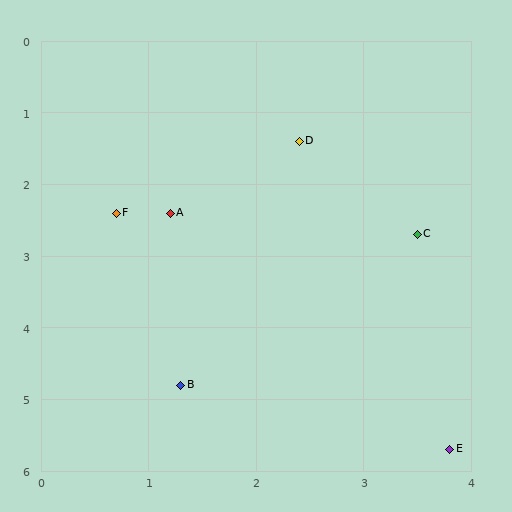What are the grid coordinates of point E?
Point E is at approximately (3.8, 5.7).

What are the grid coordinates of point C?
Point C is at approximately (3.5, 2.7).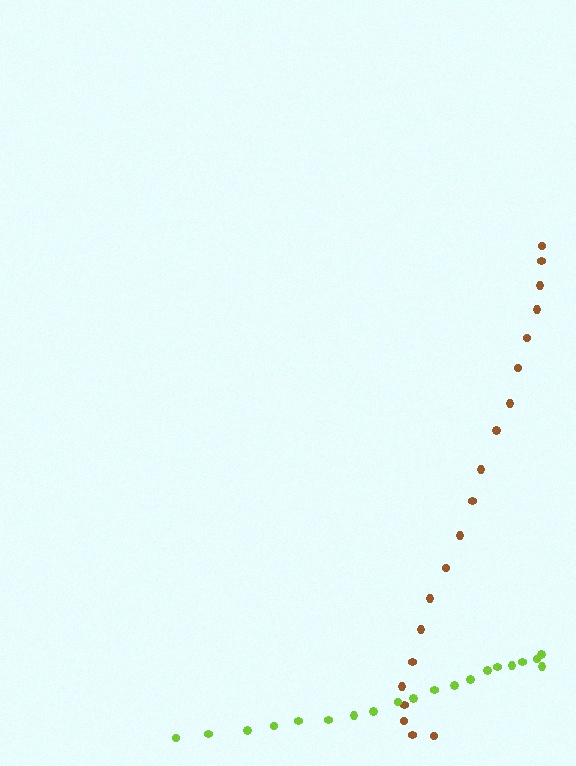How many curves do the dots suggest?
There are 2 distinct paths.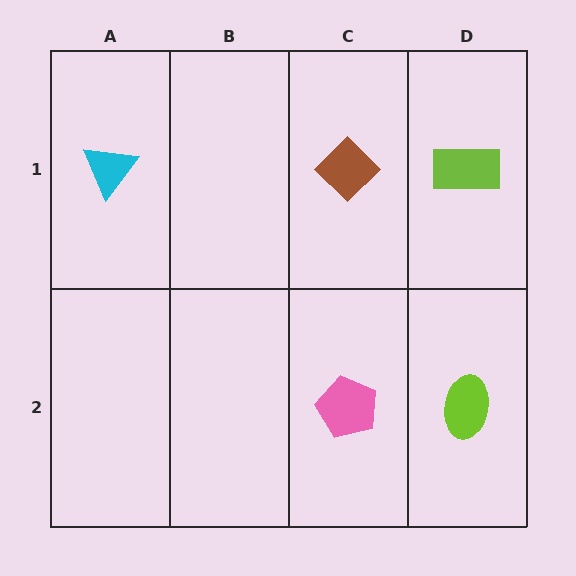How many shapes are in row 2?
2 shapes.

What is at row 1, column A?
A cyan triangle.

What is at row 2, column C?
A pink pentagon.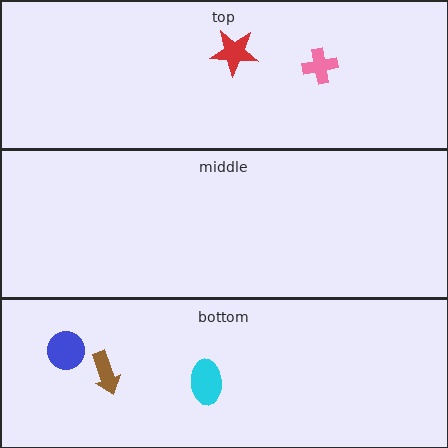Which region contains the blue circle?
The bottom region.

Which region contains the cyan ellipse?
The bottom region.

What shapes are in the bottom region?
The brown arrow, the blue circle, the cyan ellipse.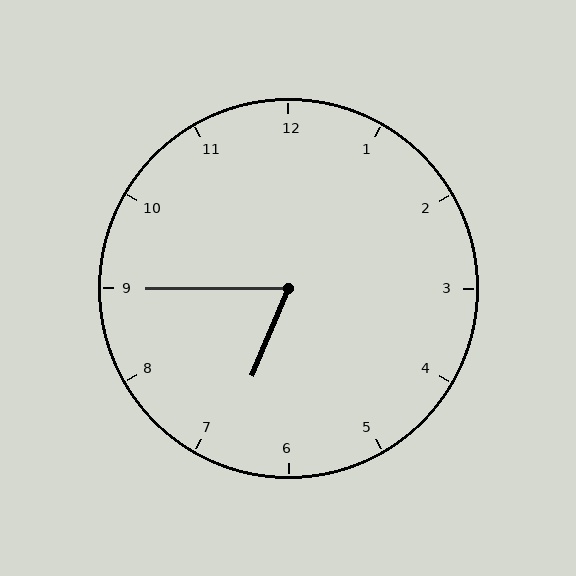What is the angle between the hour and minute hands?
Approximately 68 degrees.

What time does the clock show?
6:45.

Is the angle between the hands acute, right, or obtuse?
It is acute.